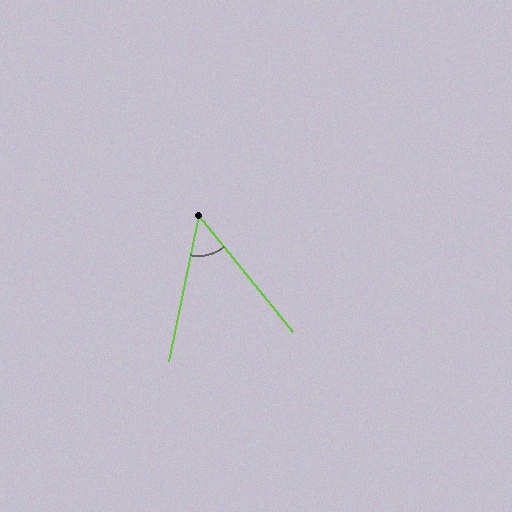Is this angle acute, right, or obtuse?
It is acute.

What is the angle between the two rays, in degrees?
Approximately 51 degrees.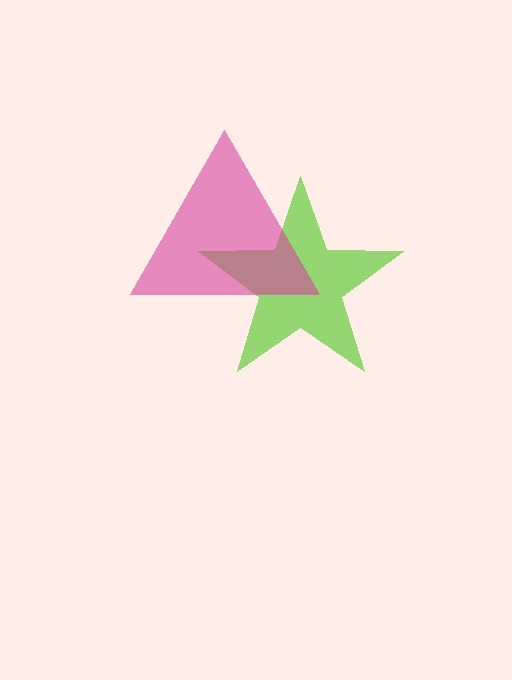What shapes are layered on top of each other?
The layered shapes are: a lime star, a magenta triangle.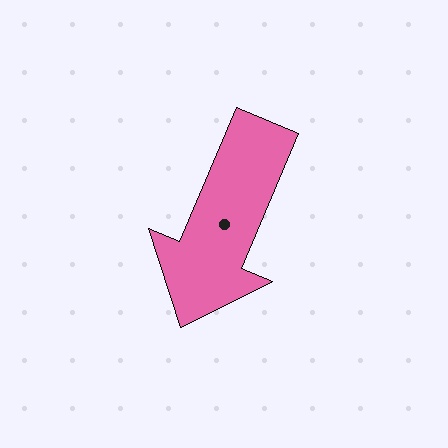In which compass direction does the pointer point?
Southwest.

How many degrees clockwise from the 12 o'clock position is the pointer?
Approximately 203 degrees.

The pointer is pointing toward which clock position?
Roughly 7 o'clock.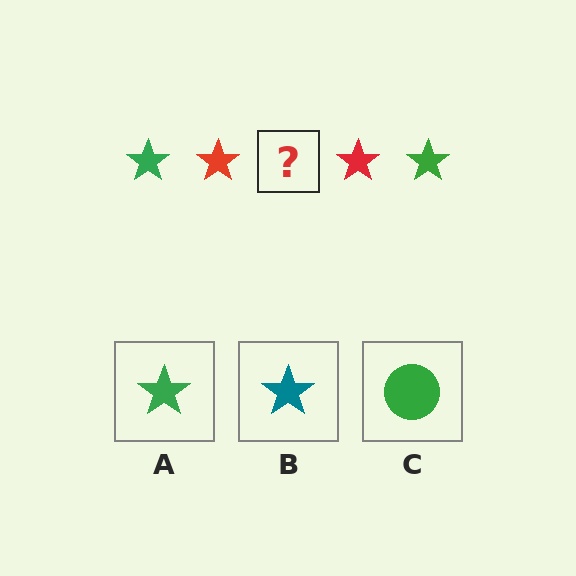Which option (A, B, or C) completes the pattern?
A.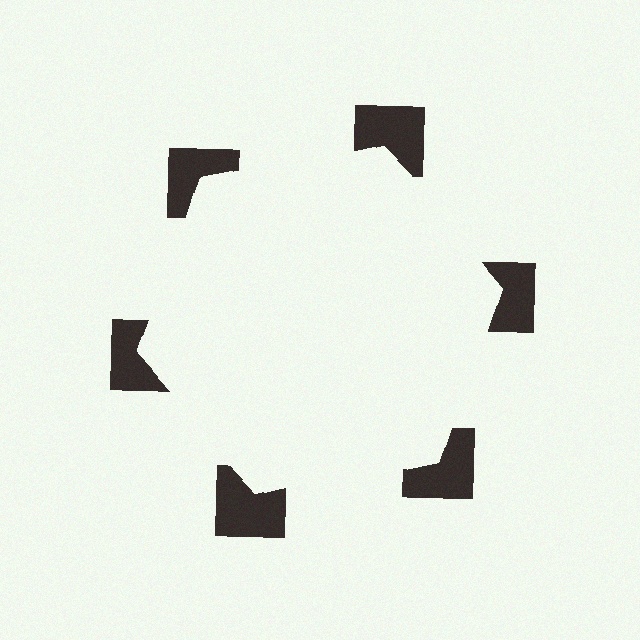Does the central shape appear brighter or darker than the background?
It typically appears slightly brighter than the background, even though no actual brightness change is drawn.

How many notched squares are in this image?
There are 6 — one at each vertex of the illusory hexagon.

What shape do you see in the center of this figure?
An illusory hexagon — its edges are inferred from the aligned wedge cuts in the notched squares, not physically drawn.